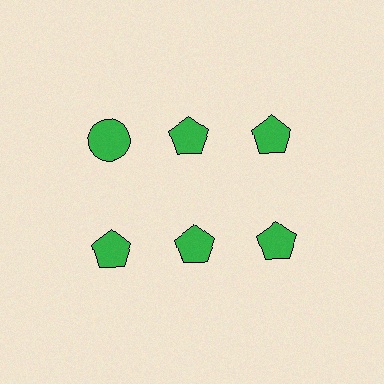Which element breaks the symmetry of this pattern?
The green circle in the top row, leftmost column breaks the symmetry. All other shapes are green pentagons.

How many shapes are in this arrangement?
There are 6 shapes arranged in a grid pattern.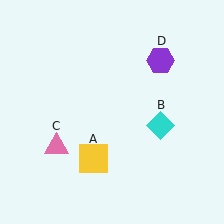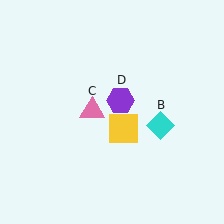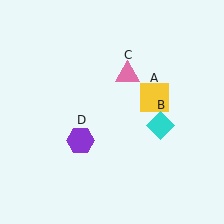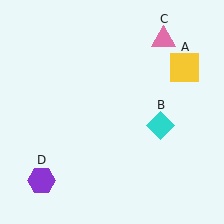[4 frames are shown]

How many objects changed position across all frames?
3 objects changed position: yellow square (object A), pink triangle (object C), purple hexagon (object D).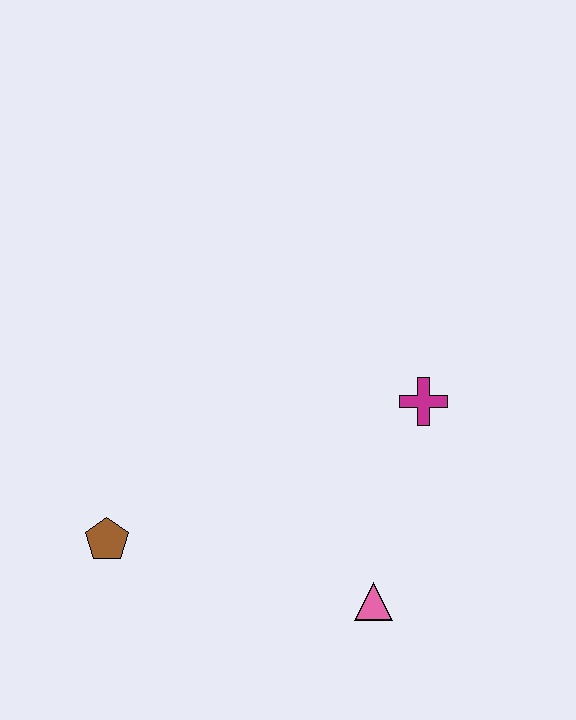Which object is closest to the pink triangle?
The magenta cross is closest to the pink triangle.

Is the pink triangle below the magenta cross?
Yes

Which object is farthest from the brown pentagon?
The magenta cross is farthest from the brown pentagon.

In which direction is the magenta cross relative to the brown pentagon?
The magenta cross is to the right of the brown pentagon.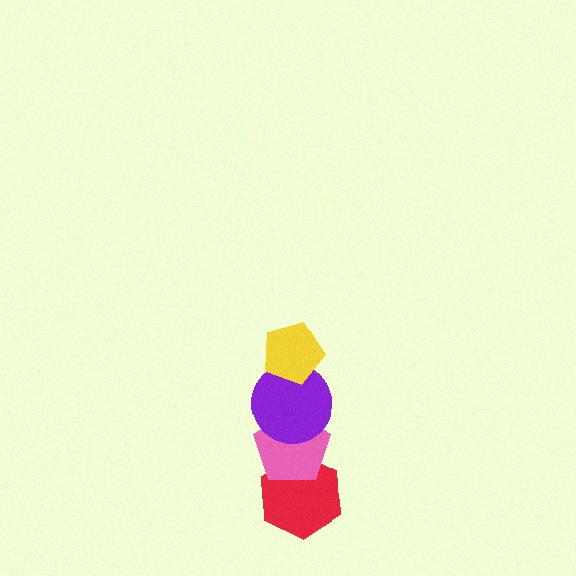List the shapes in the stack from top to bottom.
From top to bottom: the yellow pentagon, the purple circle, the pink pentagon, the red hexagon.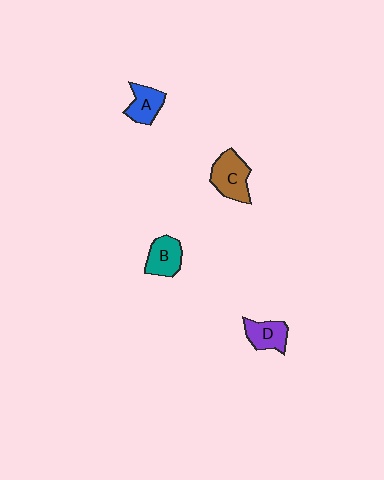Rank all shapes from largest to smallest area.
From largest to smallest: C (brown), B (teal), D (purple), A (blue).